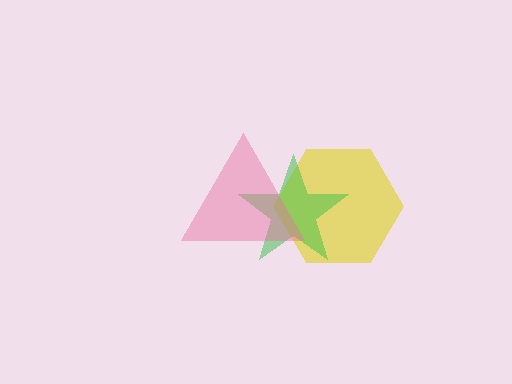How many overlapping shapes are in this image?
There are 3 overlapping shapes in the image.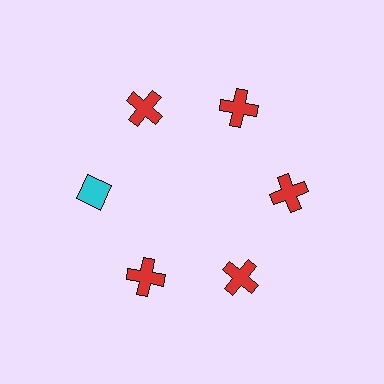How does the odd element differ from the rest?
It differs in both color (cyan instead of red) and shape (diamond instead of cross).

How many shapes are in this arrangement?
There are 6 shapes arranged in a ring pattern.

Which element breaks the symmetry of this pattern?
The cyan diamond at roughly the 9 o'clock position breaks the symmetry. All other shapes are red crosses.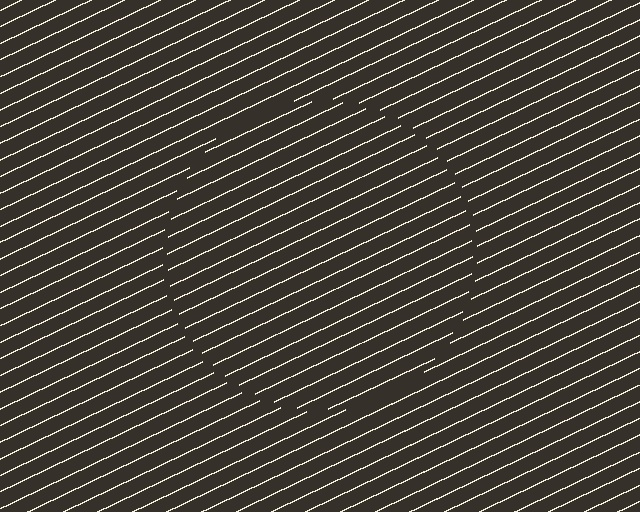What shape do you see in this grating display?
An illusory circle. The interior of the shape contains the same grating, shifted by half a period — the contour is defined by the phase discontinuity where line-ends from the inner and outer gratings abut.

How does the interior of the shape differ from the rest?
The interior of the shape contains the same grating, shifted by half a period — the contour is defined by the phase discontinuity where line-ends from the inner and outer gratings abut.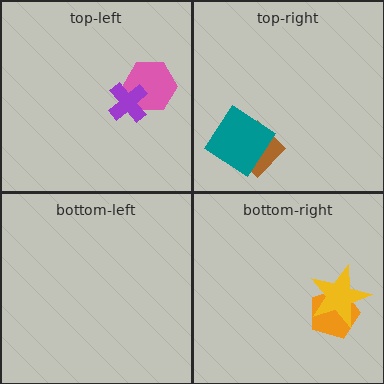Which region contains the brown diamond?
The top-right region.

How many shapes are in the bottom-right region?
2.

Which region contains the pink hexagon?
The top-left region.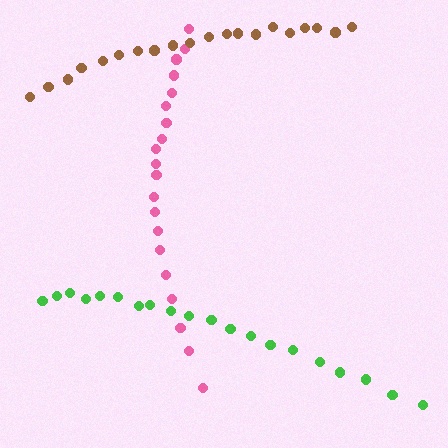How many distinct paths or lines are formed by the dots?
There are 3 distinct paths.